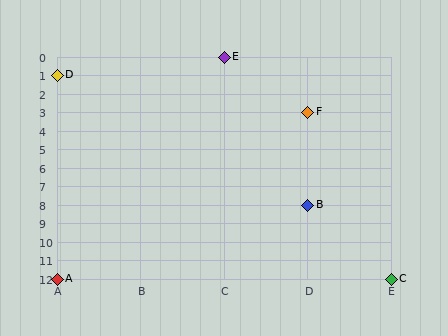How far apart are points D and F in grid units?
Points D and F are 3 columns and 2 rows apart (about 3.6 grid units diagonally).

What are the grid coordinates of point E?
Point E is at grid coordinates (C, 0).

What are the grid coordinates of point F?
Point F is at grid coordinates (D, 3).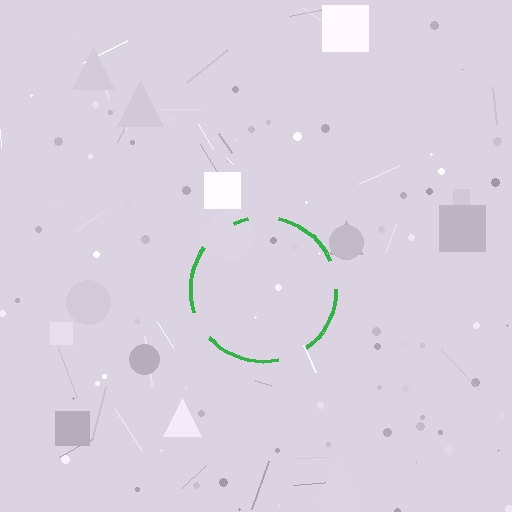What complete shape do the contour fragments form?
The contour fragments form a circle.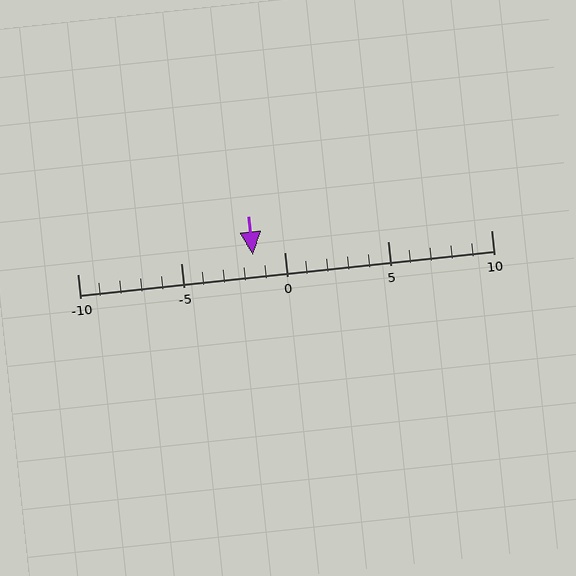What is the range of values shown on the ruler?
The ruler shows values from -10 to 10.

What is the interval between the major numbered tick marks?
The major tick marks are spaced 5 units apart.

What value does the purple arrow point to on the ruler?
The purple arrow points to approximately -2.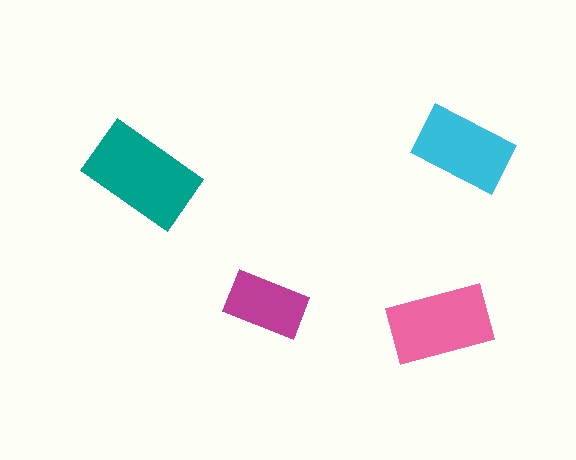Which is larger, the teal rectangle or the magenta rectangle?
The teal one.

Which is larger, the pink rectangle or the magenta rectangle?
The pink one.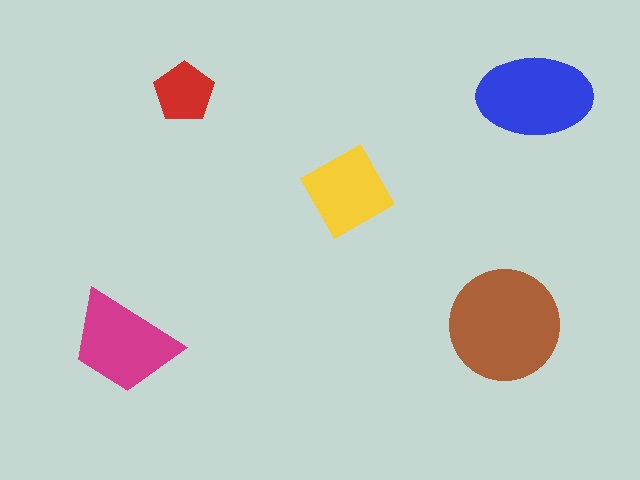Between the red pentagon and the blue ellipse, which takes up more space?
The blue ellipse.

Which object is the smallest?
The red pentagon.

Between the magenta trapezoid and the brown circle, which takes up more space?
The brown circle.